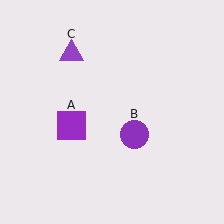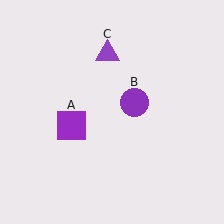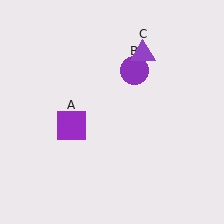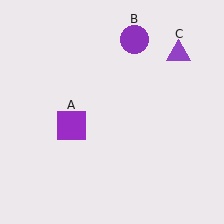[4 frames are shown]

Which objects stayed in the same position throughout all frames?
Purple square (object A) remained stationary.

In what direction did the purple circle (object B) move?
The purple circle (object B) moved up.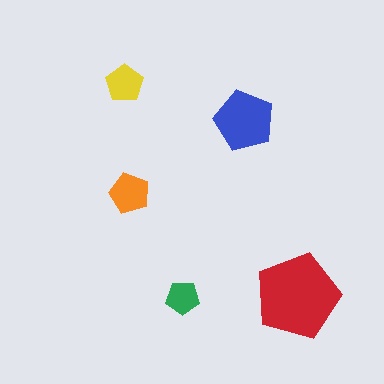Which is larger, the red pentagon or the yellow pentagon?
The red one.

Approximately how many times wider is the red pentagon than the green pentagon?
About 2.5 times wider.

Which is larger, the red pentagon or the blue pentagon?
The red one.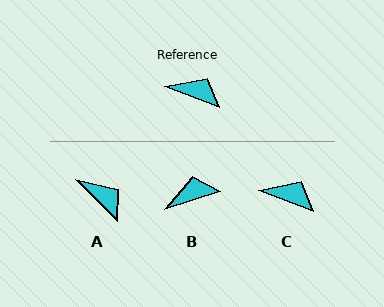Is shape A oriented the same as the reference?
No, it is off by about 24 degrees.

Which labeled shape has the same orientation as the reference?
C.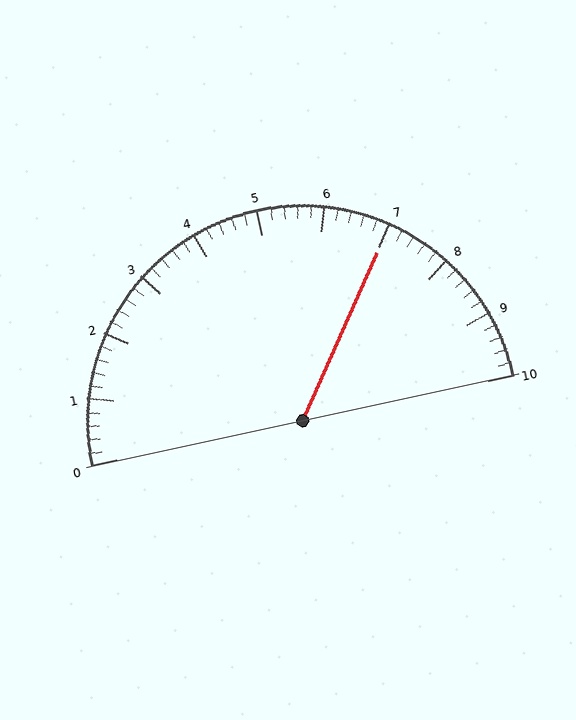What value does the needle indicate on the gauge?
The needle indicates approximately 7.0.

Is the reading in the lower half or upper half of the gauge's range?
The reading is in the upper half of the range (0 to 10).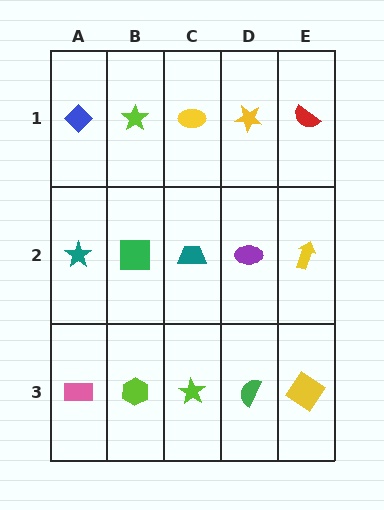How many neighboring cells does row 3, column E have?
2.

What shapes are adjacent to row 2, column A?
A blue diamond (row 1, column A), a pink rectangle (row 3, column A), a green square (row 2, column B).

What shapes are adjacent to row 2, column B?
A lime star (row 1, column B), a lime hexagon (row 3, column B), a teal star (row 2, column A), a teal trapezoid (row 2, column C).